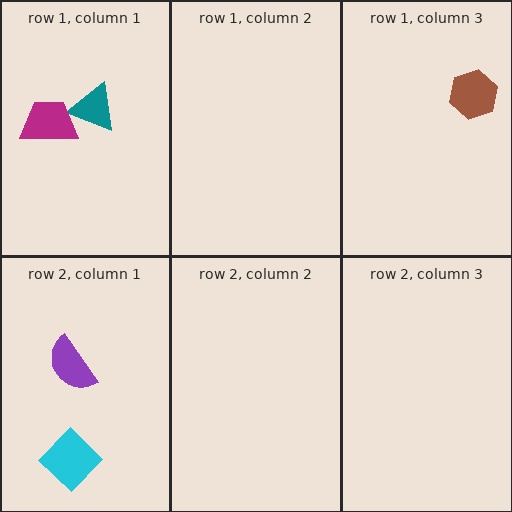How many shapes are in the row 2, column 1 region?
2.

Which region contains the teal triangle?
The row 1, column 1 region.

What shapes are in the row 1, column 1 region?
The teal triangle, the magenta trapezoid.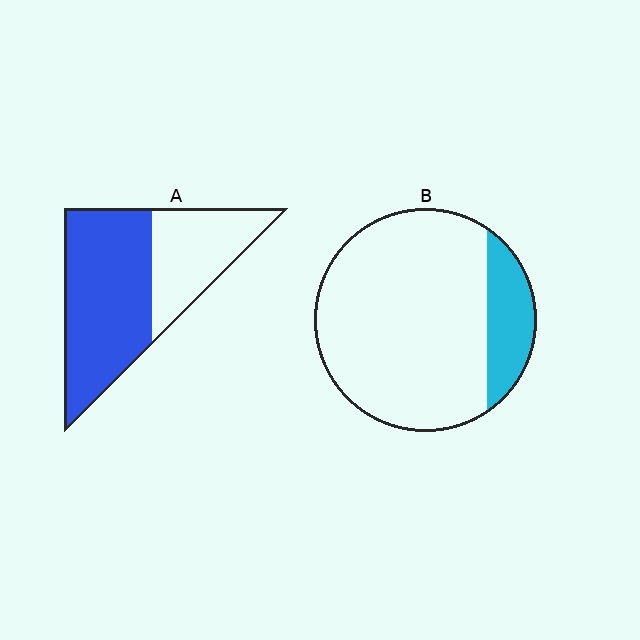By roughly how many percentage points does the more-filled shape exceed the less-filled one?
By roughly 45 percentage points (A over B).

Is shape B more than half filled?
No.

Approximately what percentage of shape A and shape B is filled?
A is approximately 65% and B is approximately 15%.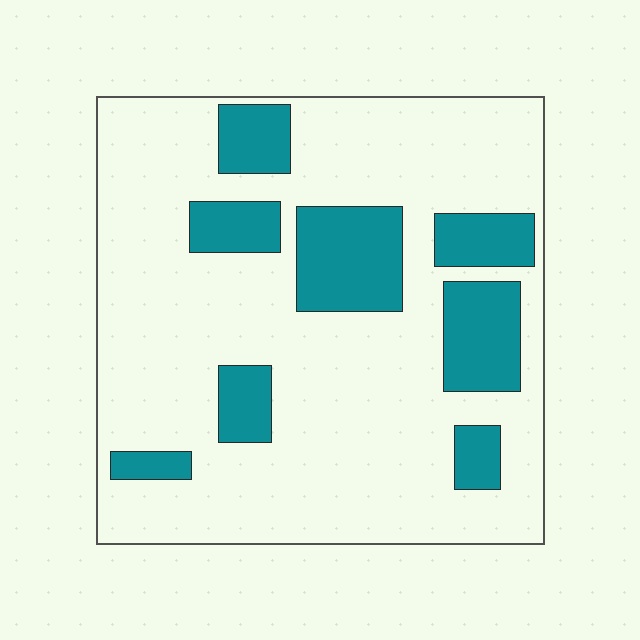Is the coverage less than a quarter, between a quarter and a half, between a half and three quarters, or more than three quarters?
Less than a quarter.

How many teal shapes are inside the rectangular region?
8.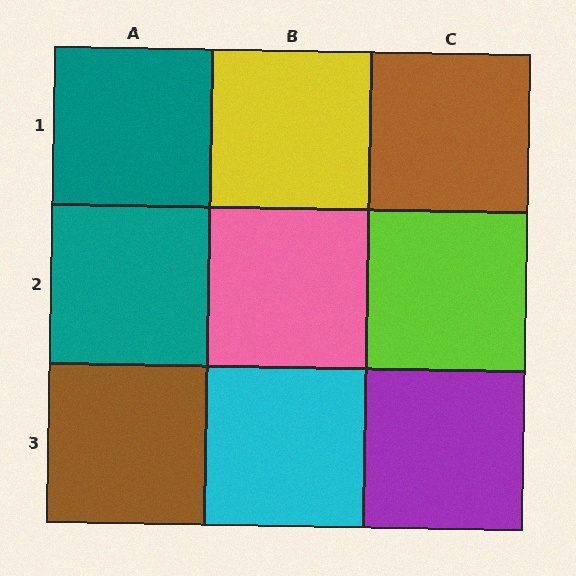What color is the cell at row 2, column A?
Teal.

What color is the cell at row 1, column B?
Yellow.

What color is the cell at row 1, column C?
Brown.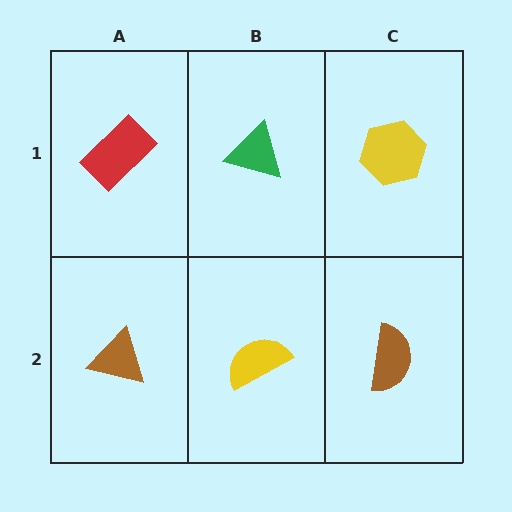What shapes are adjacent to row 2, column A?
A red rectangle (row 1, column A), a yellow semicircle (row 2, column B).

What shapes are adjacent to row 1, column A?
A brown triangle (row 2, column A), a green triangle (row 1, column B).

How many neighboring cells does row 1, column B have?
3.